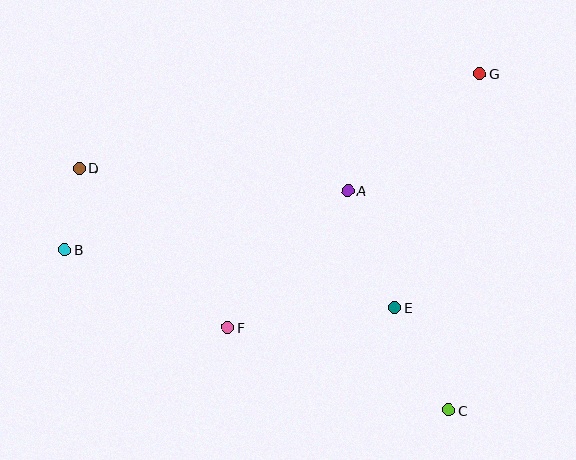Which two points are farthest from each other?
Points B and G are farthest from each other.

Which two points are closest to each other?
Points B and D are closest to each other.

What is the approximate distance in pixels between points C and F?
The distance between C and F is approximately 236 pixels.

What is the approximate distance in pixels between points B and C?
The distance between B and C is approximately 416 pixels.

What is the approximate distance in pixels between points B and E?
The distance between B and E is approximately 335 pixels.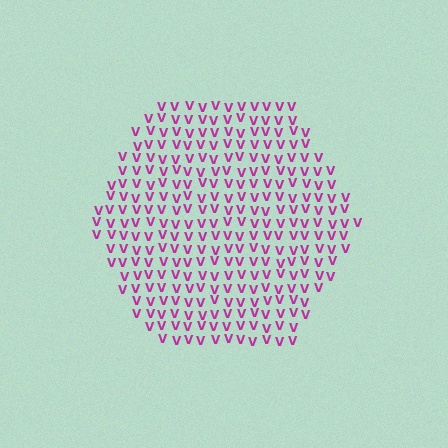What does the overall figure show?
The overall figure shows a hexagon.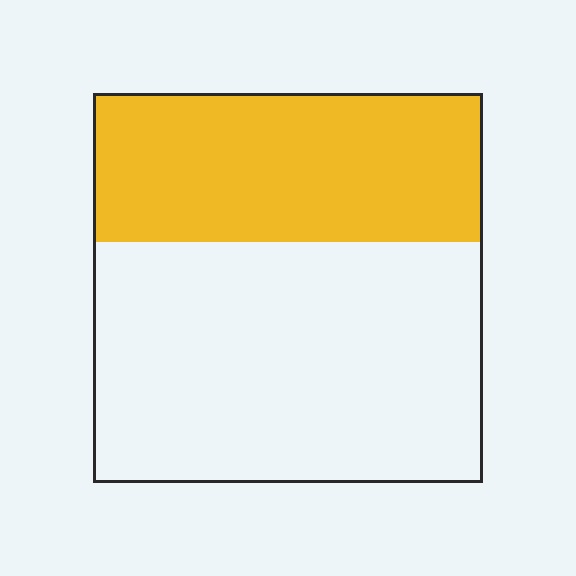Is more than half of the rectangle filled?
No.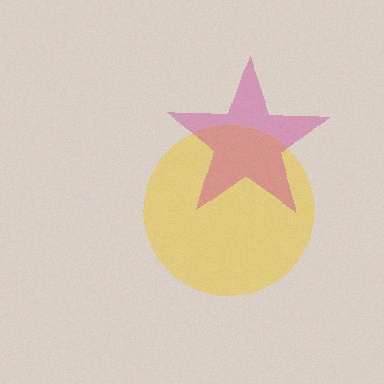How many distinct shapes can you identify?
There are 2 distinct shapes: a yellow circle, a magenta star.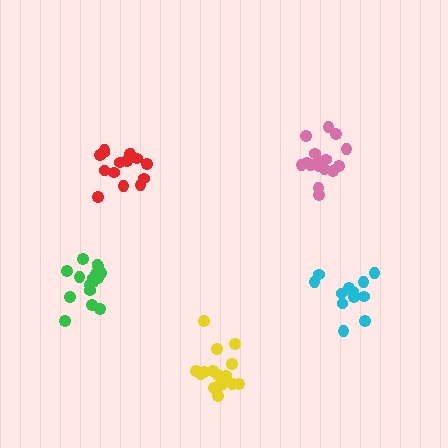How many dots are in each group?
Group 1: 16 dots, Group 2: 19 dots, Group 3: 16 dots, Group 4: 15 dots, Group 5: 13 dots (79 total).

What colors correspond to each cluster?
The clusters are colored: pink, yellow, green, red, cyan.